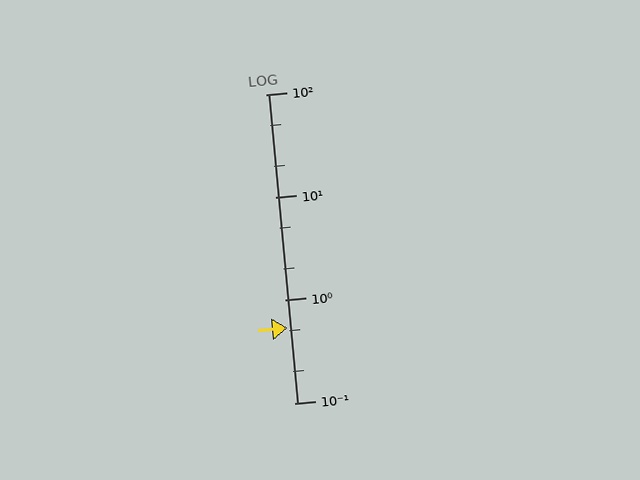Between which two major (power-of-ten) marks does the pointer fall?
The pointer is between 0.1 and 1.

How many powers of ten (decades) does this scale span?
The scale spans 3 decades, from 0.1 to 100.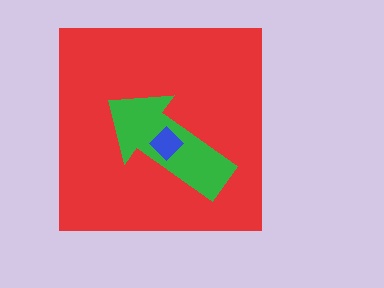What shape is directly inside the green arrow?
The blue diamond.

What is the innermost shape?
The blue diamond.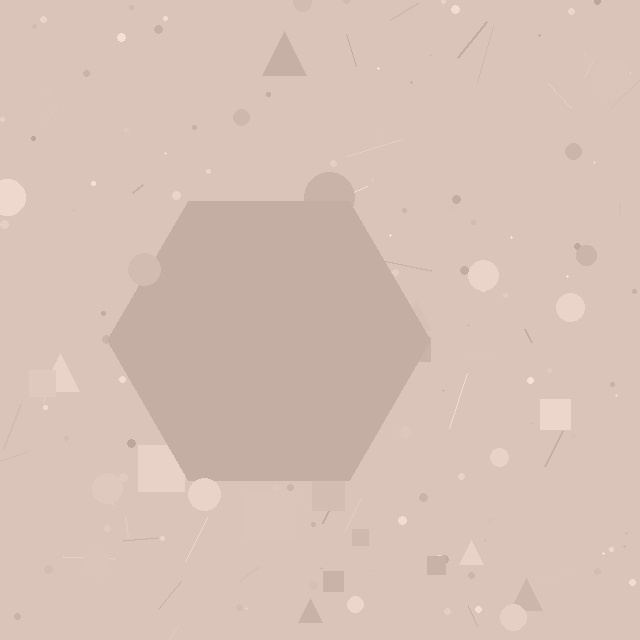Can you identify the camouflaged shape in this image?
The camouflaged shape is a hexagon.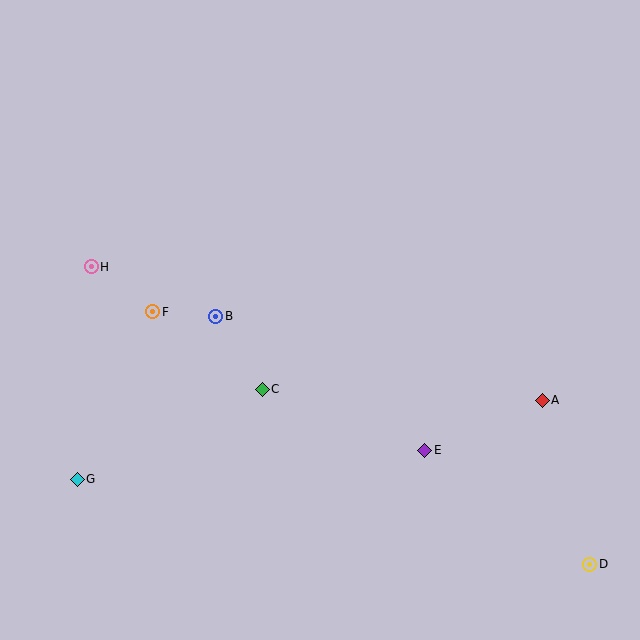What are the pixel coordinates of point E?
Point E is at (425, 450).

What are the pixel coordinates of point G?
Point G is at (77, 480).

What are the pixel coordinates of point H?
Point H is at (91, 267).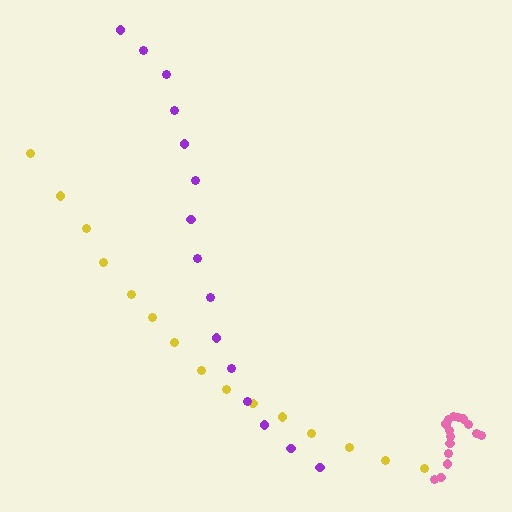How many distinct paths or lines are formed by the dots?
There are 3 distinct paths.